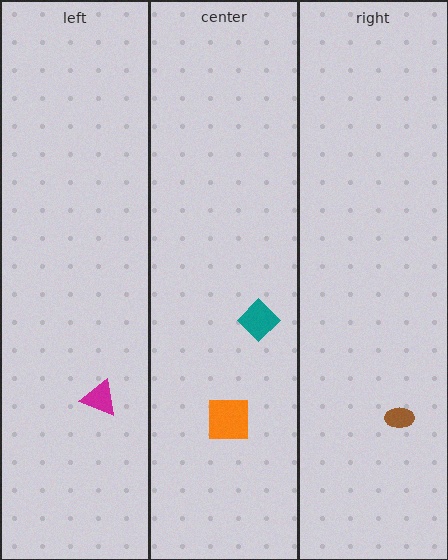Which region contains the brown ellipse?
The right region.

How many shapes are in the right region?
1.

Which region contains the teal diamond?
The center region.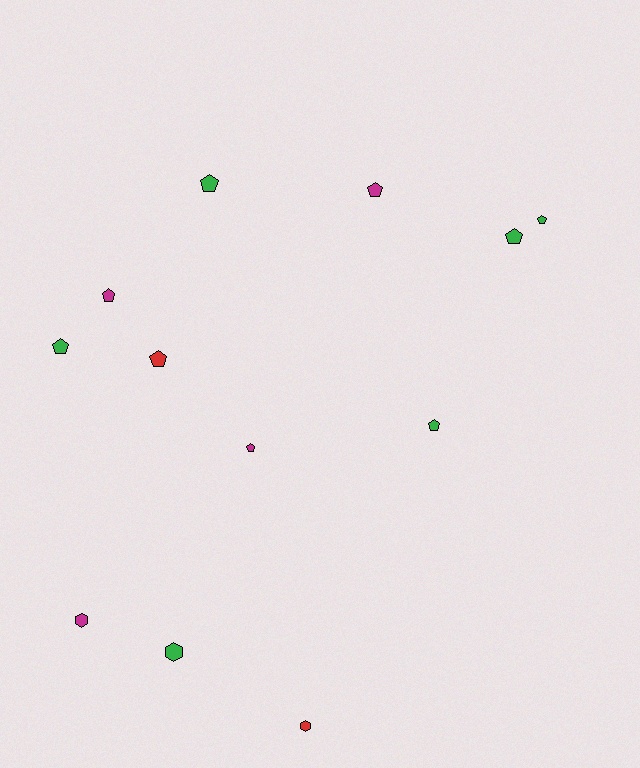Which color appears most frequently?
Green, with 6 objects.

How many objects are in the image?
There are 12 objects.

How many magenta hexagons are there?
There is 1 magenta hexagon.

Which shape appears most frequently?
Pentagon, with 9 objects.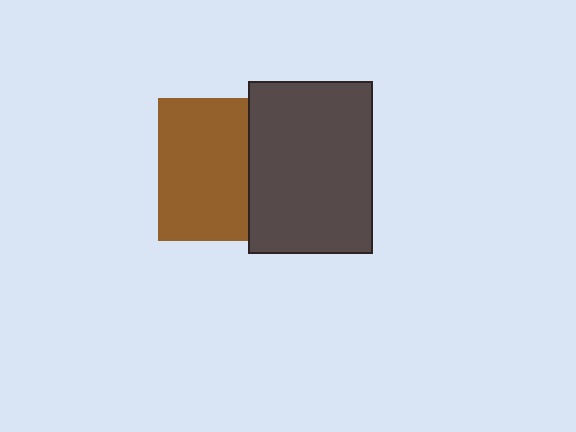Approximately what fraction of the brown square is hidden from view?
Roughly 38% of the brown square is hidden behind the dark gray rectangle.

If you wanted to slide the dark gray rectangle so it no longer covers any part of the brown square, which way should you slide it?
Slide it right — that is the most direct way to separate the two shapes.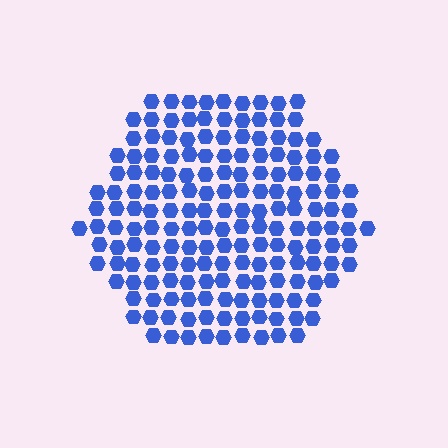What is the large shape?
The large shape is a hexagon.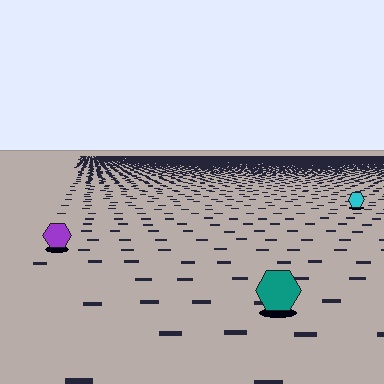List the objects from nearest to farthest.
From nearest to farthest: the teal hexagon, the purple hexagon, the cyan hexagon.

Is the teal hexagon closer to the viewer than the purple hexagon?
Yes. The teal hexagon is closer — you can tell from the texture gradient: the ground texture is coarser near it.